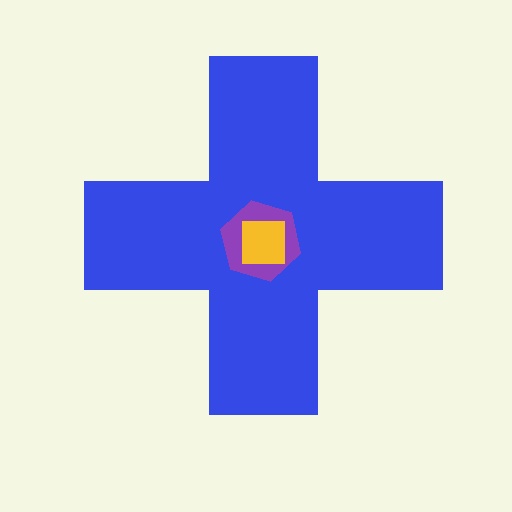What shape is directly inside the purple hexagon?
The yellow square.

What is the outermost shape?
The blue cross.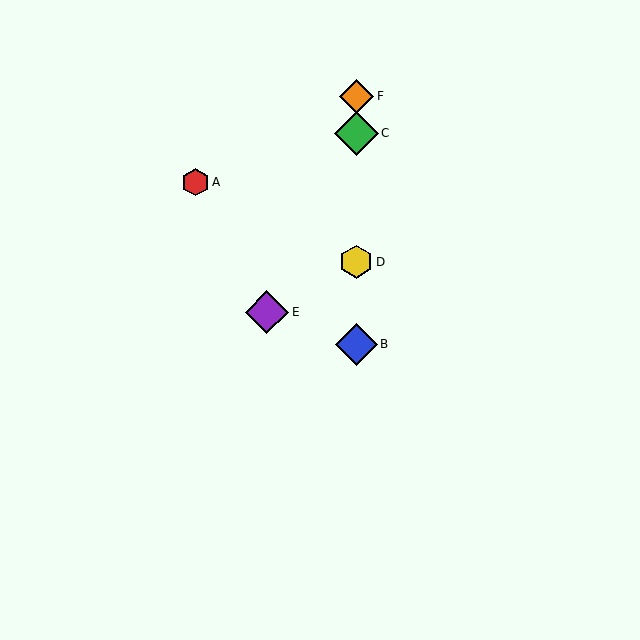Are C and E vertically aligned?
No, C is at x≈356 and E is at x≈267.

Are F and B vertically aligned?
Yes, both are at x≈356.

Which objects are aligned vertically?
Objects B, C, D, F are aligned vertically.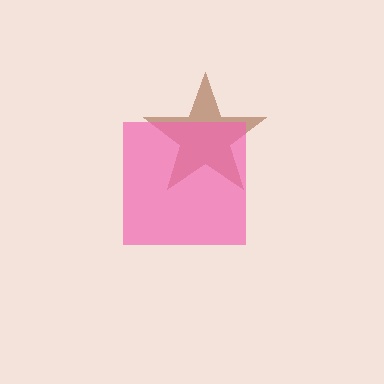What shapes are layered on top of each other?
The layered shapes are: a brown star, a pink square.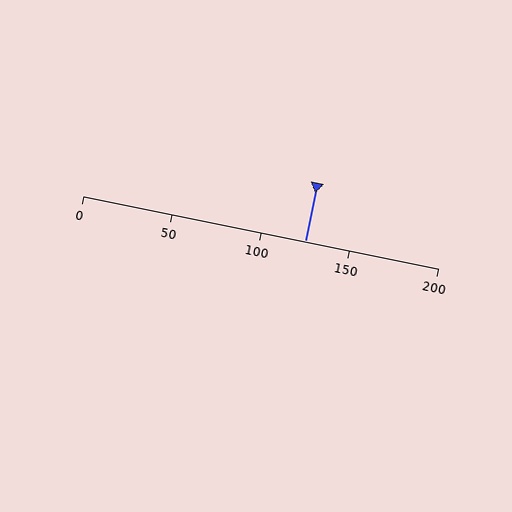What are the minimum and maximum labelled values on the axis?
The axis runs from 0 to 200.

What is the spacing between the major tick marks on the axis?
The major ticks are spaced 50 apart.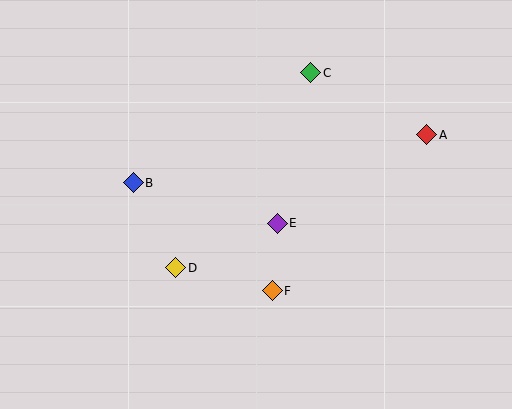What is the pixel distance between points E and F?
The distance between E and F is 68 pixels.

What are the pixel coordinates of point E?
Point E is at (277, 223).